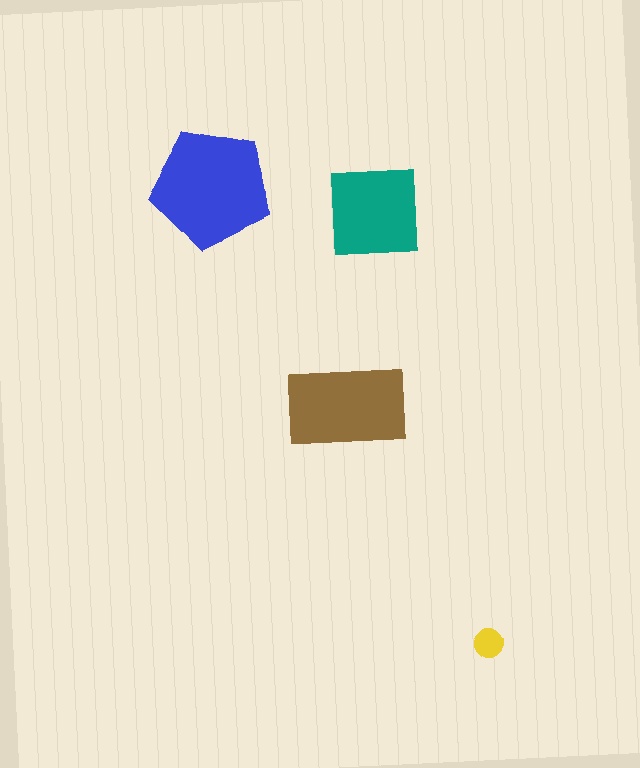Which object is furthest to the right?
The yellow circle is rightmost.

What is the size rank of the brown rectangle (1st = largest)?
2nd.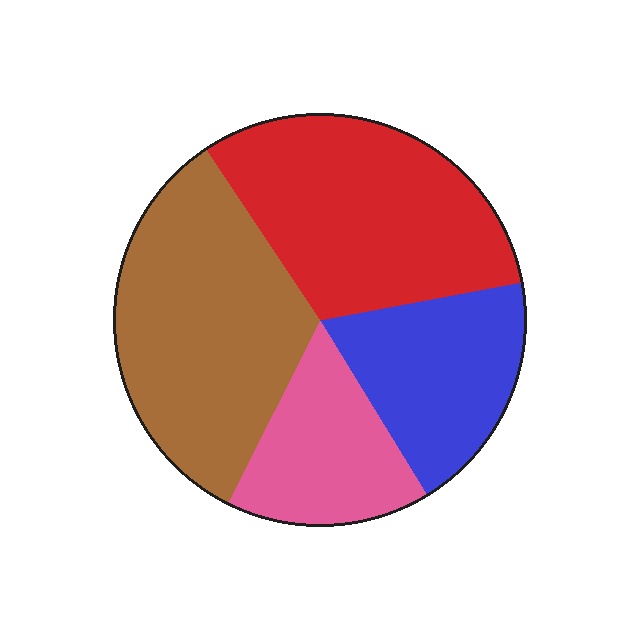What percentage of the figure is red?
Red takes up about one third (1/3) of the figure.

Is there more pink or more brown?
Brown.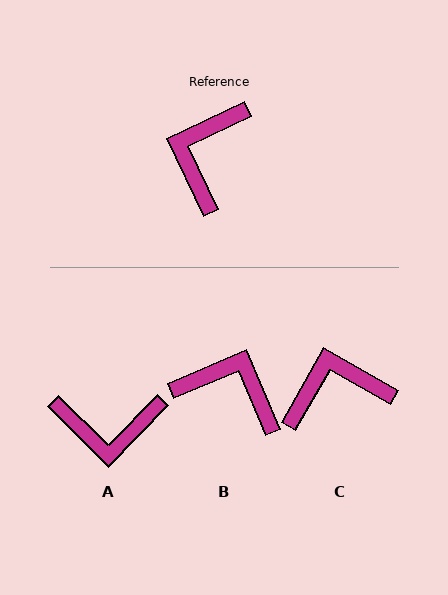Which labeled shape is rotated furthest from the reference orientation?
A, about 110 degrees away.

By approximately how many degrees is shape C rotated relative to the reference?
Approximately 55 degrees clockwise.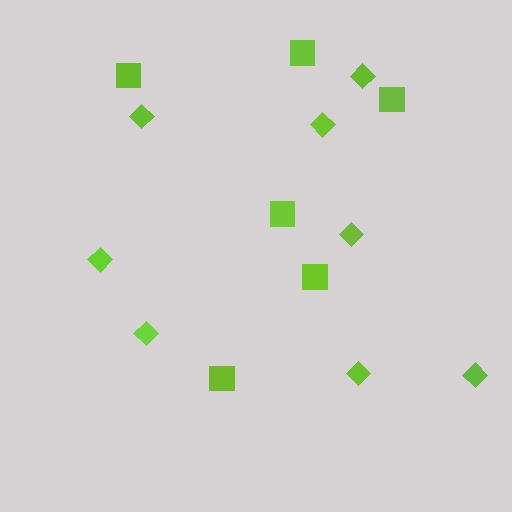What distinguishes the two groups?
There are 2 groups: one group of diamonds (8) and one group of squares (6).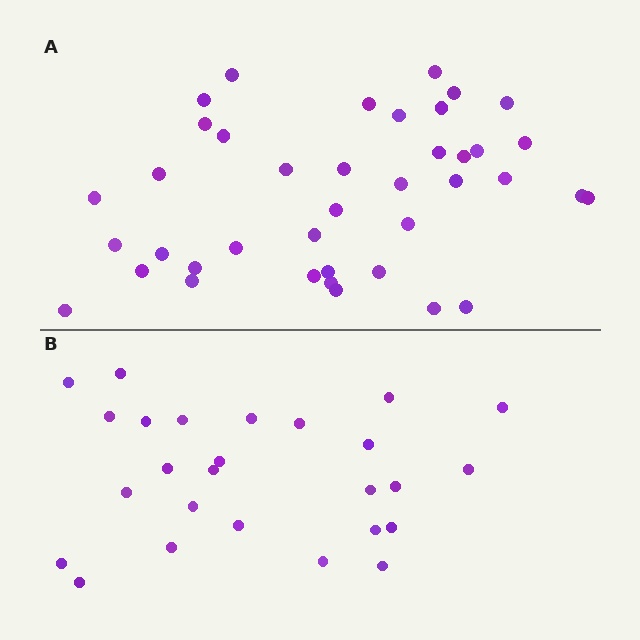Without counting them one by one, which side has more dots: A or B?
Region A (the top region) has more dots.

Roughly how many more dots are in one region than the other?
Region A has approximately 15 more dots than region B.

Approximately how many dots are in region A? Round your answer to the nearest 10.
About 40 dots.